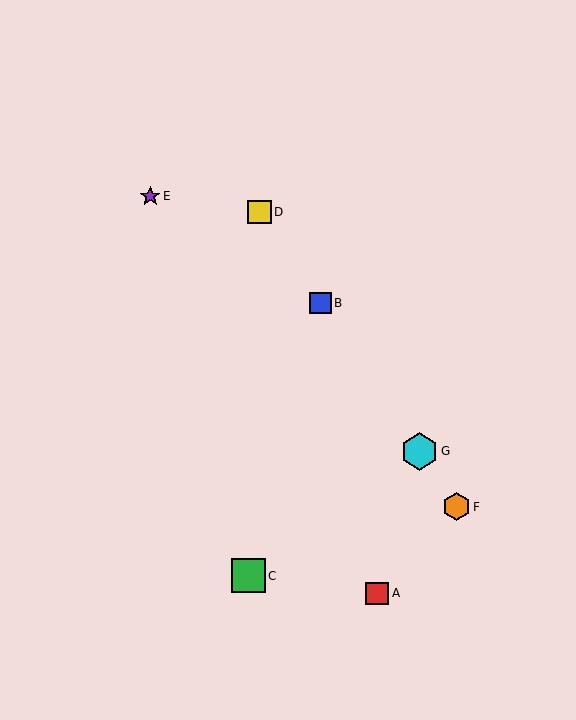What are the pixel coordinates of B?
Object B is at (320, 303).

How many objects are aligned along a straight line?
4 objects (B, D, F, G) are aligned along a straight line.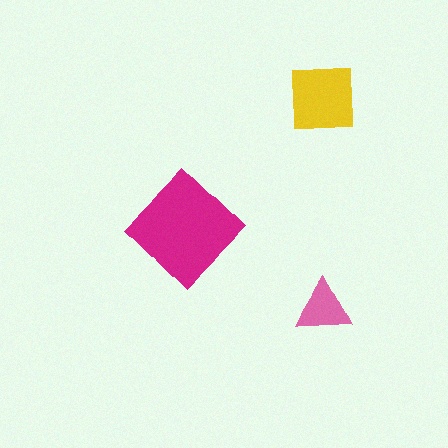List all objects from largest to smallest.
The magenta diamond, the yellow square, the pink triangle.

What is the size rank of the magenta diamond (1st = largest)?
1st.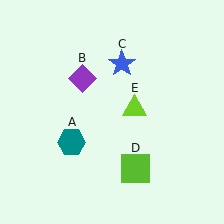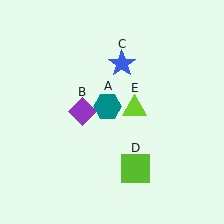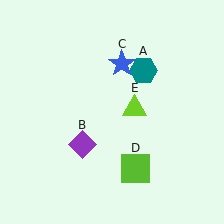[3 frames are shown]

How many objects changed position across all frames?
2 objects changed position: teal hexagon (object A), purple diamond (object B).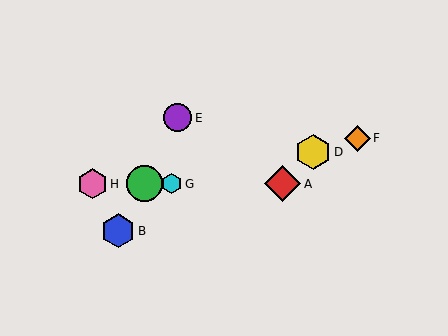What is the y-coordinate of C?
Object C is at y≈184.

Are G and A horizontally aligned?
Yes, both are at y≈184.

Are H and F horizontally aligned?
No, H is at y≈184 and F is at y≈138.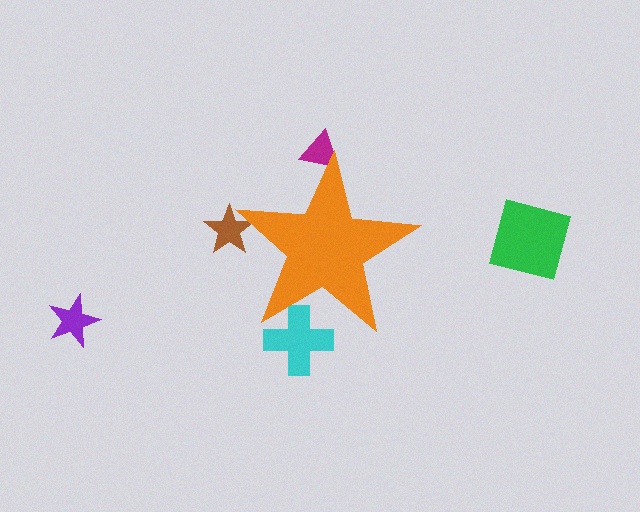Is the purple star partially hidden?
No, the purple star is fully visible.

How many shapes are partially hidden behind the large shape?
3 shapes are partially hidden.